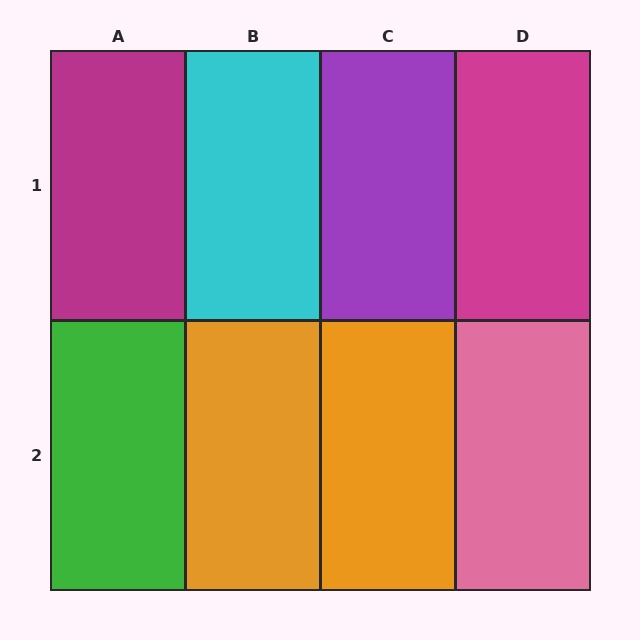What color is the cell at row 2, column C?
Orange.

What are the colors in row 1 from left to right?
Magenta, cyan, purple, magenta.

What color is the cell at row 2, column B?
Orange.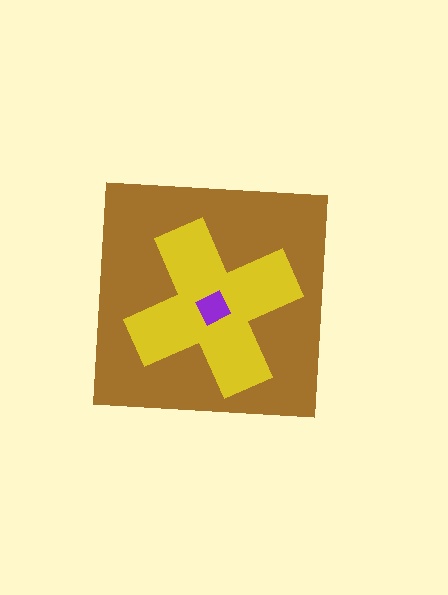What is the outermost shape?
The brown square.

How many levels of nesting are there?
3.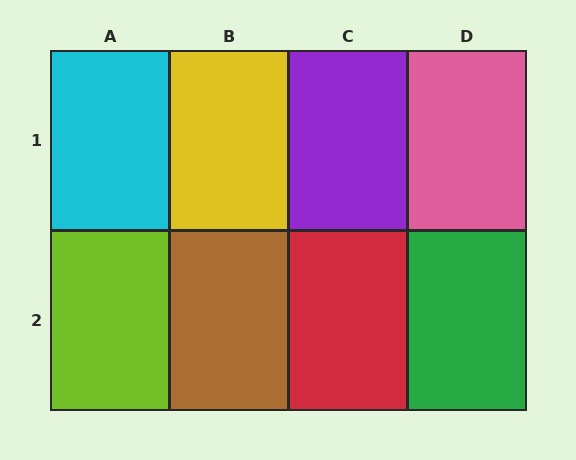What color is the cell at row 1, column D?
Pink.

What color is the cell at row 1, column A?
Cyan.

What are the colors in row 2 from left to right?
Lime, brown, red, green.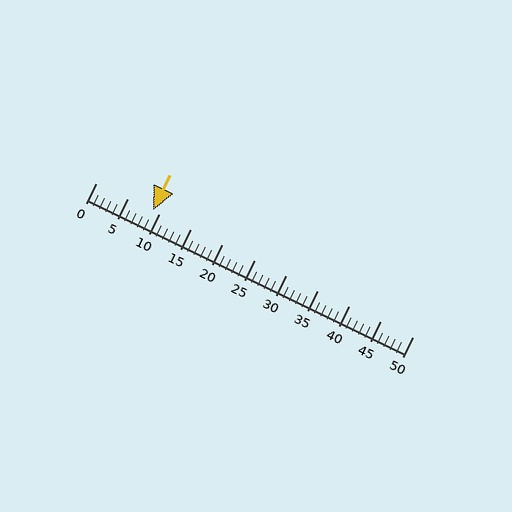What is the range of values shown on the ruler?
The ruler shows values from 0 to 50.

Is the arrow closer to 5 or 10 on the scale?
The arrow is closer to 10.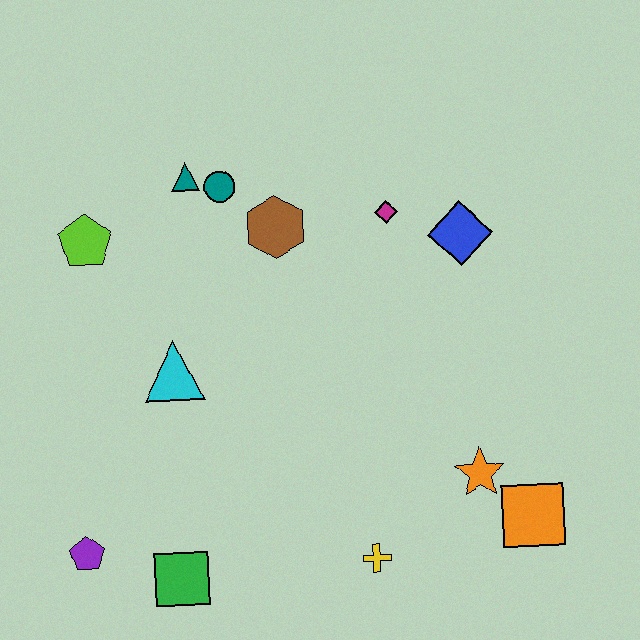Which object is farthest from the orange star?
The lime pentagon is farthest from the orange star.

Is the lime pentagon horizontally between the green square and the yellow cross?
No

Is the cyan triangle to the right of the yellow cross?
No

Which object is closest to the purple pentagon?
The green square is closest to the purple pentagon.